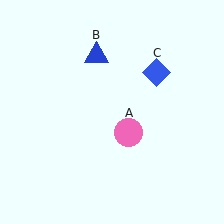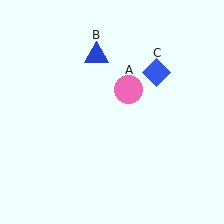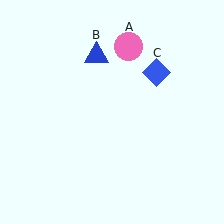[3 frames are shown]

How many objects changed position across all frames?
1 object changed position: pink circle (object A).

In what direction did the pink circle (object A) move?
The pink circle (object A) moved up.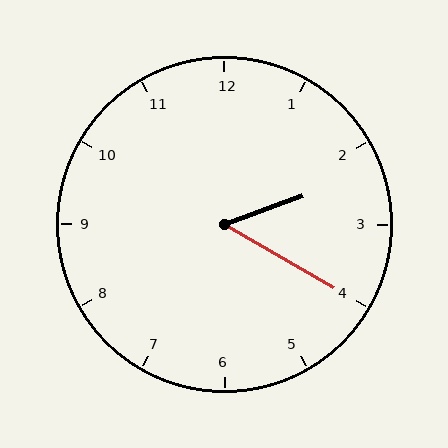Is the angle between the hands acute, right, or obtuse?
It is acute.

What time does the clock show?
2:20.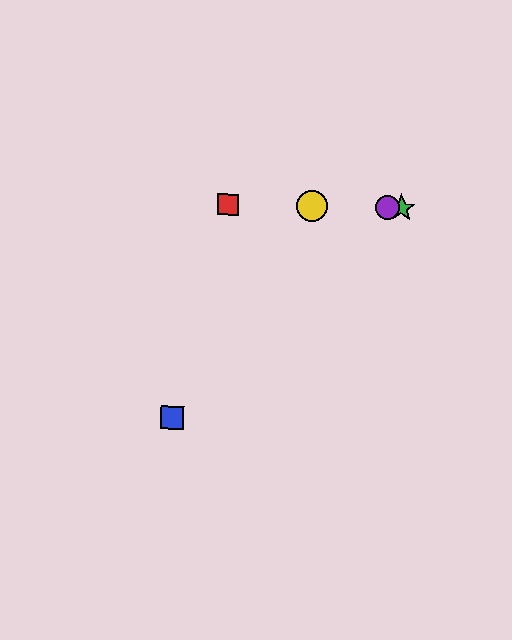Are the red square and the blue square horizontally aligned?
No, the red square is at y≈205 and the blue square is at y≈418.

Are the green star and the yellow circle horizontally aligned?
Yes, both are at y≈208.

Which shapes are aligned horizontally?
The red square, the green star, the yellow circle, the purple circle are aligned horizontally.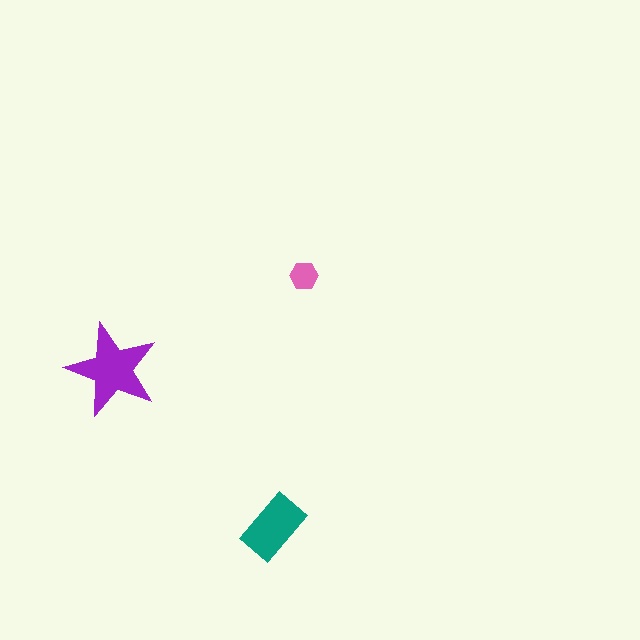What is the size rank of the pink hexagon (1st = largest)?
3rd.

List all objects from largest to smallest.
The purple star, the teal rectangle, the pink hexagon.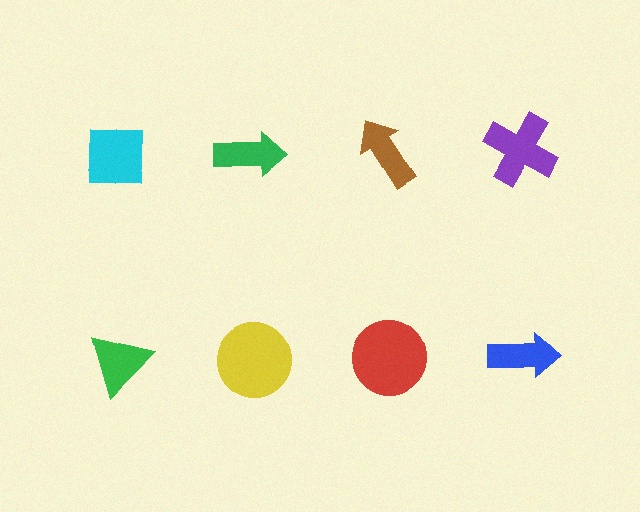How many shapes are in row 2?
4 shapes.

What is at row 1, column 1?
A cyan square.